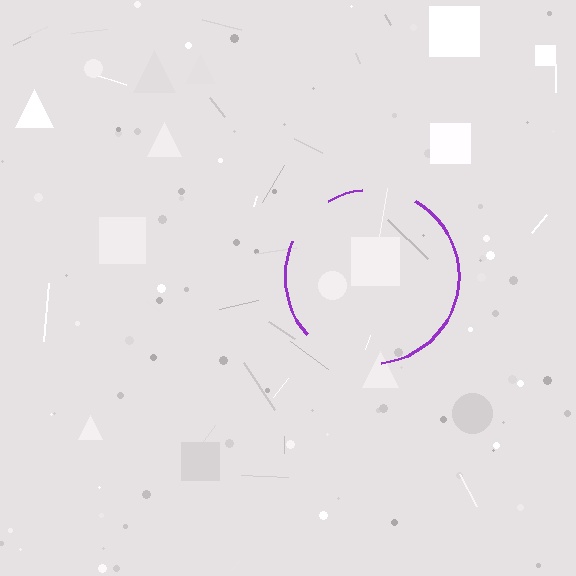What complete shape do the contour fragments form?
The contour fragments form a circle.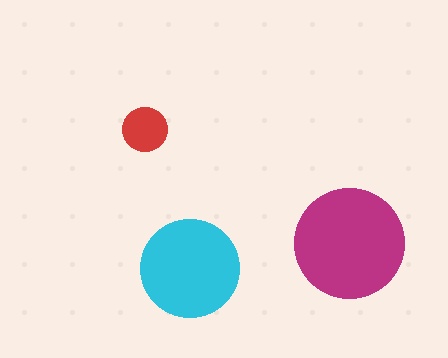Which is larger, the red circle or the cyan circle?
The cyan one.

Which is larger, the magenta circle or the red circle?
The magenta one.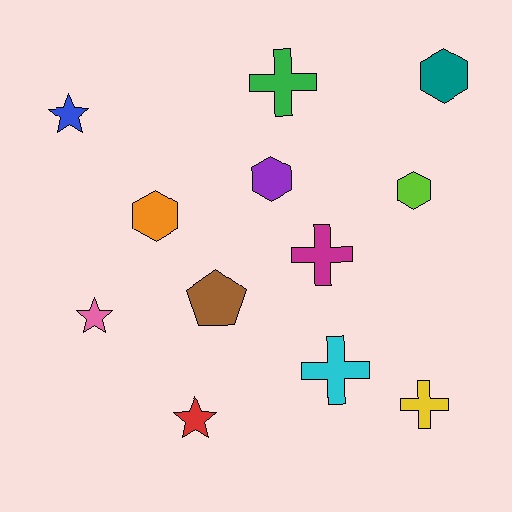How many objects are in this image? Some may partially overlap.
There are 12 objects.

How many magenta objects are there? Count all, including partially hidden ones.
There is 1 magenta object.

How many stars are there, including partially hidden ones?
There are 3 stars.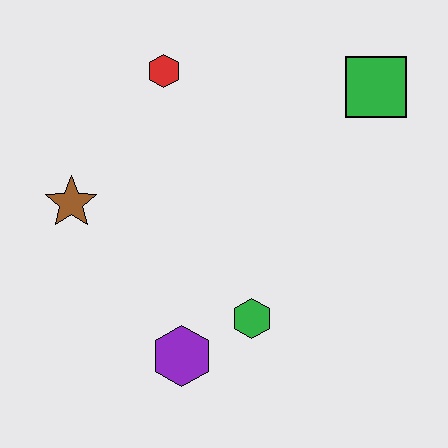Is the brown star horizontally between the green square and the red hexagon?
No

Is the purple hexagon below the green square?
Yes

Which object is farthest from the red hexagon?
The purple hexagon is farthest from the red hexagon.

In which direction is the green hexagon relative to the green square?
The green hexagon is below the green square.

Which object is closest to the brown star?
The red hexagon is closest to the brown star.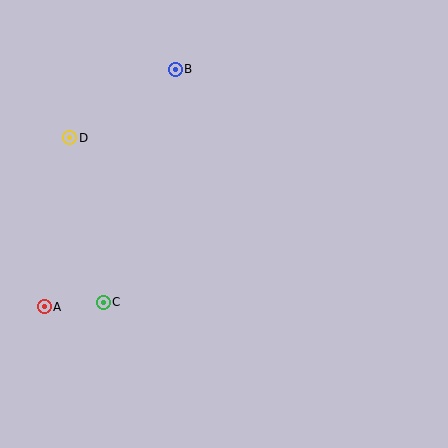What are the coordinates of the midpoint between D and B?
The midpoint between D and B is at (123, 104).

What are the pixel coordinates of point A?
Point A is at (44, 307).